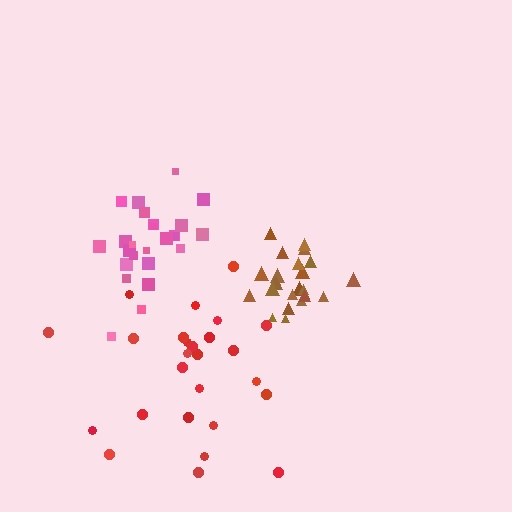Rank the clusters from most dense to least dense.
brown, pink, red.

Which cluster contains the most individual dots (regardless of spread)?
Red (26).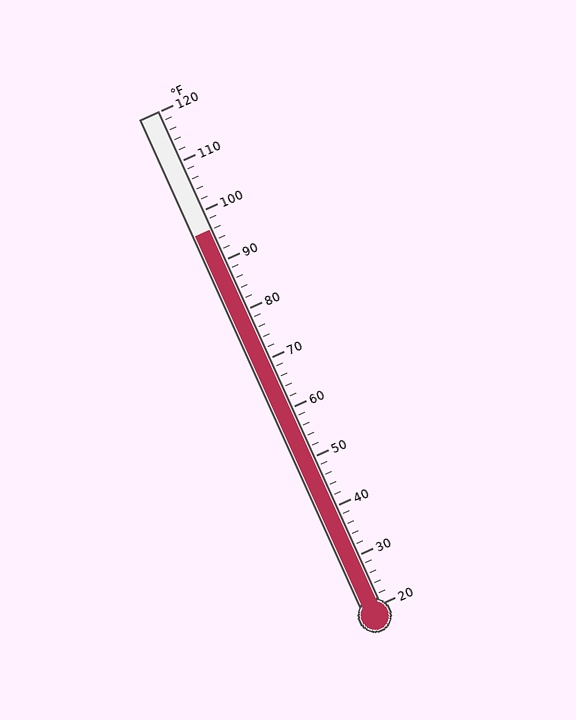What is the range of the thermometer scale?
The thermometer scale ranges from 20°F to 120°F.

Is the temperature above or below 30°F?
The temperature is above 30°F.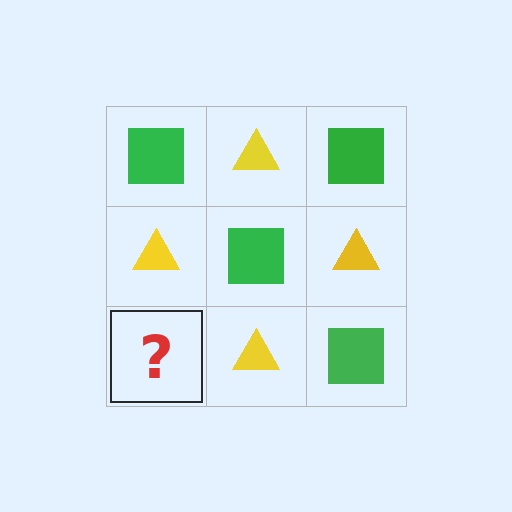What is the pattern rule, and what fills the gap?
The rule is that it alternates green square and yellow triangle in a checkerboard pattern. The gap should be filled with a green square.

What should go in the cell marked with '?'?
The missing cell should contain a green square.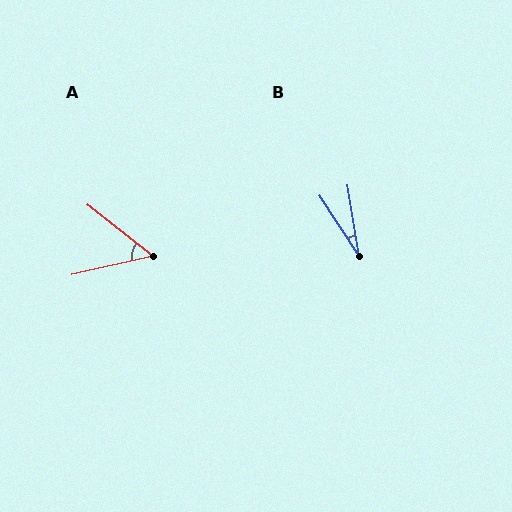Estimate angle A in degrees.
Approximately 51 degrees.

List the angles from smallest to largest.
B (24°), A (51°).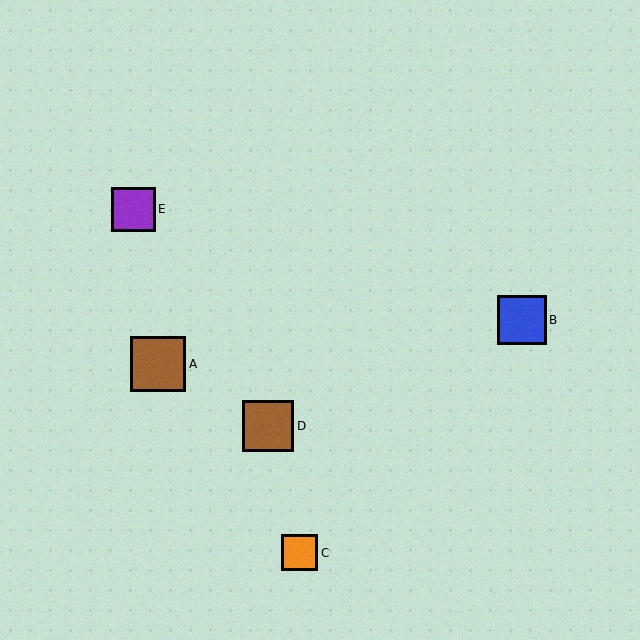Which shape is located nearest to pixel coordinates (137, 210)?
The purple square (labeled E) at (133, 209) is nearest to that location.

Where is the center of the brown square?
The center of the brown square is at (158, 364).